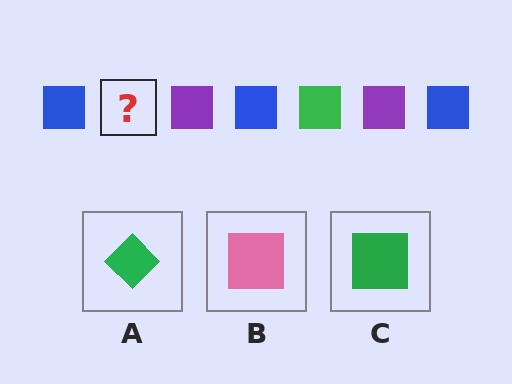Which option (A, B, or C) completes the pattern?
C.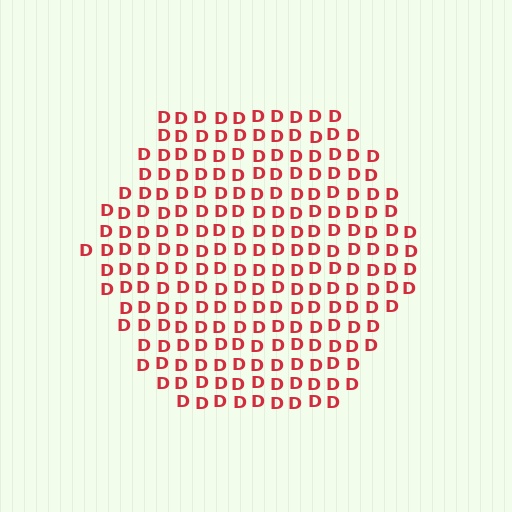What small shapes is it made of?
It is made of small letter D's.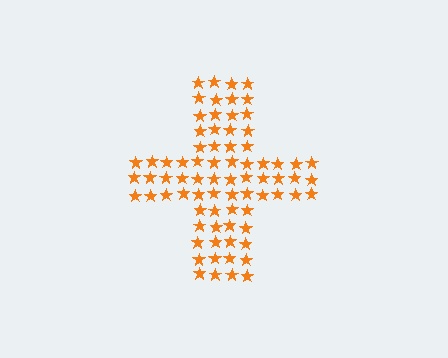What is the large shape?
The large shape is a cross.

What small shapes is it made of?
It is made of small stars.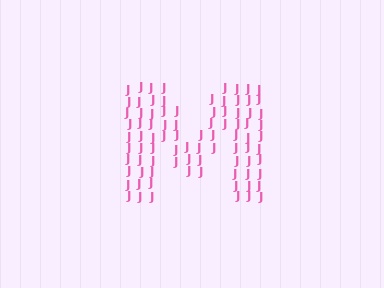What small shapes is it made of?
It is made of small letter J's.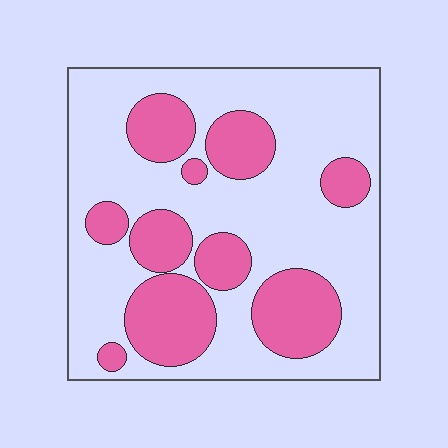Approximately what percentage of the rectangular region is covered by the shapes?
Approximately 30%.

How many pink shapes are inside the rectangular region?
10.